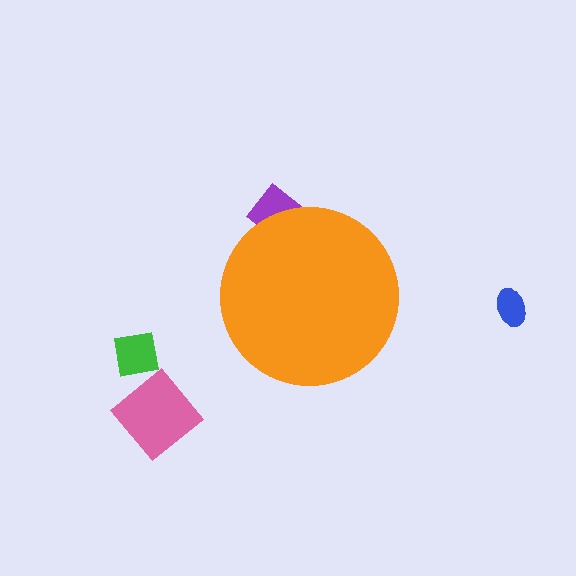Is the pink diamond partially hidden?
No, the pink diamond is fully visible.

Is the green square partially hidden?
No, the green square is fully visible.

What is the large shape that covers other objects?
An orange circle.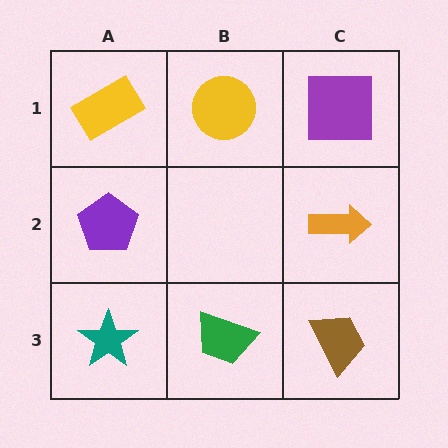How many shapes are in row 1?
3 shapes.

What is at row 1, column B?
A yellow circle.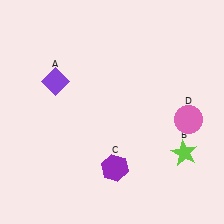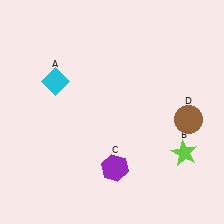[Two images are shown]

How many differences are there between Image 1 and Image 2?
There are 2 differences between the two images.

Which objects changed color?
A changed from purple to cyan. D changed from pink to brown.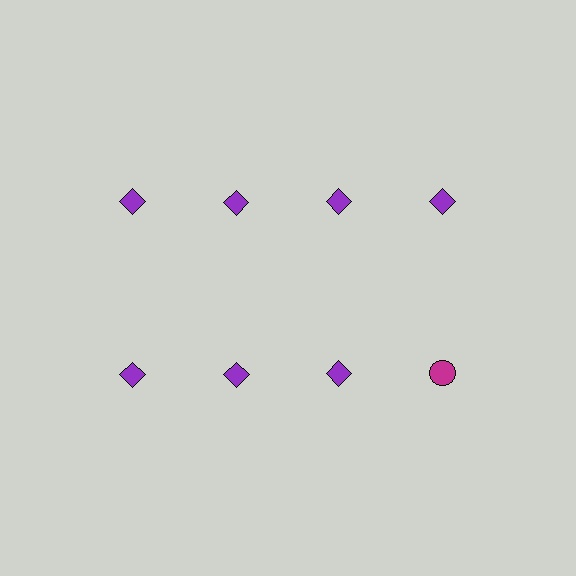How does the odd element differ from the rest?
It differs in both color (magenta instead of purple) and shape (circle instead of diamond).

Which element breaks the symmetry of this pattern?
The magenta circle in the second row, second from right column breaks the symmetry. All other shapes are purple diamonds.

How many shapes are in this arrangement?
There are 8 shapes arranged in a grid pattern.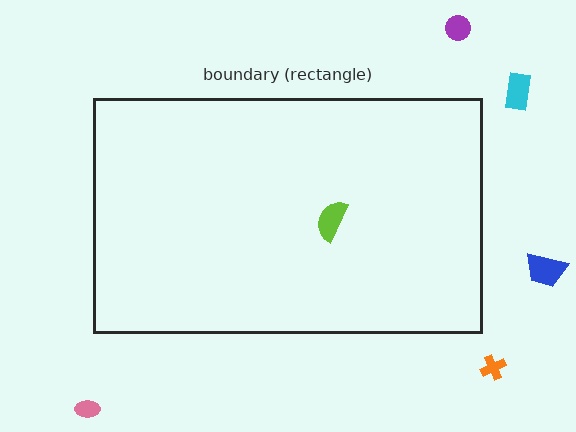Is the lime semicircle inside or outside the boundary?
Inside.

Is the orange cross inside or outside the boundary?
Outside.